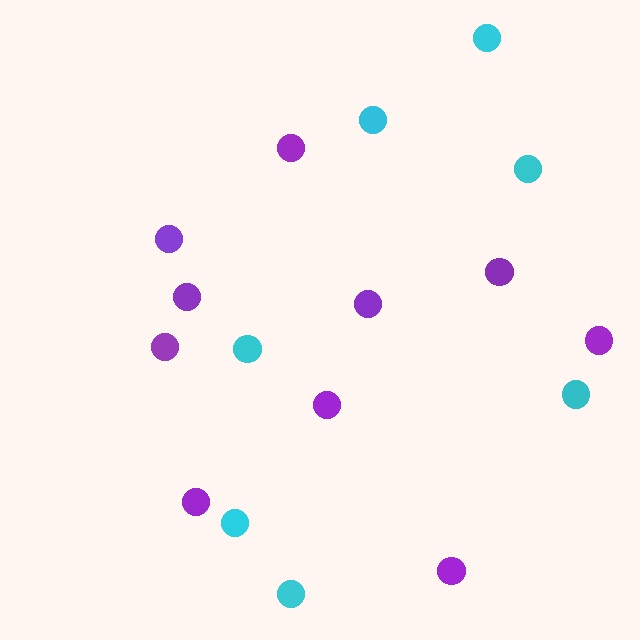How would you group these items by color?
There are 2 groups: one group of purple circles (10) and one group of cyan circles (7).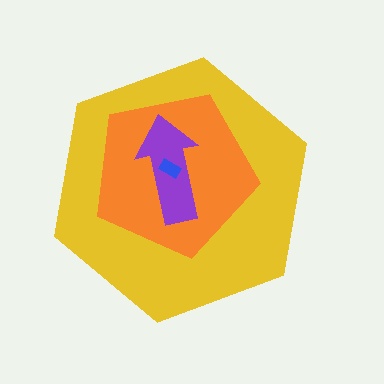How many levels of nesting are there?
4.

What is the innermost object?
The blue rectangle.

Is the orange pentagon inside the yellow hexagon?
Yes.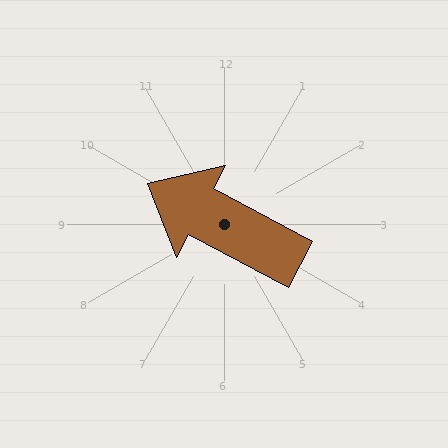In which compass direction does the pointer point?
Northwest.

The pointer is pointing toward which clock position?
Roughly 10 o'clock.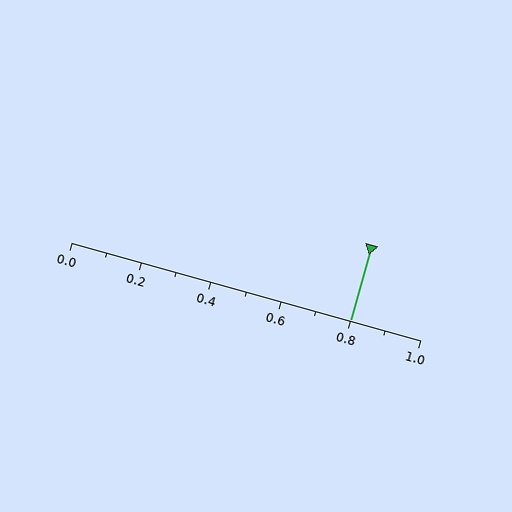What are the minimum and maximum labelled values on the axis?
The axis runs from 0.0 to 1.0.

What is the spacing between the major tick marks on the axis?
The major ticks are spaced 0.2 apart.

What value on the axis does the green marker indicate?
The marker indicates approximately 0.8.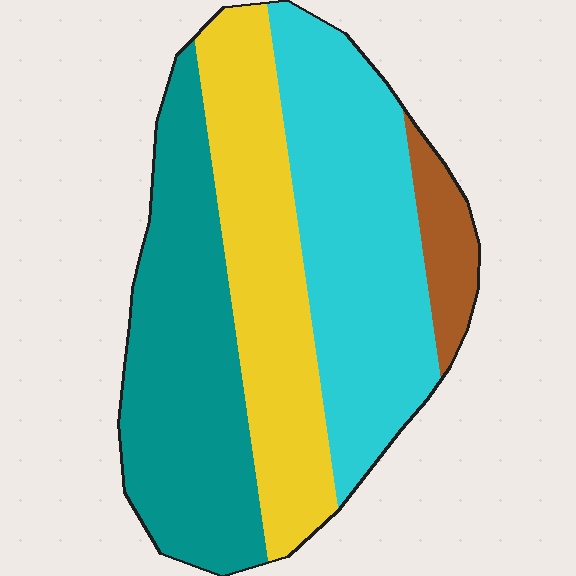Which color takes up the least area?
Brown, at roughly 5%.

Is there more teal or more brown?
Teal.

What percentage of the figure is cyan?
Cyan covers about 35% of the figure.